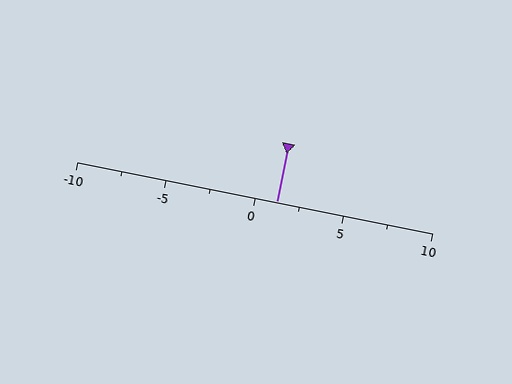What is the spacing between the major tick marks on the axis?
The major ticks are spaced 5 apart.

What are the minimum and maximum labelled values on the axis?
The axis runs from -10 to 10.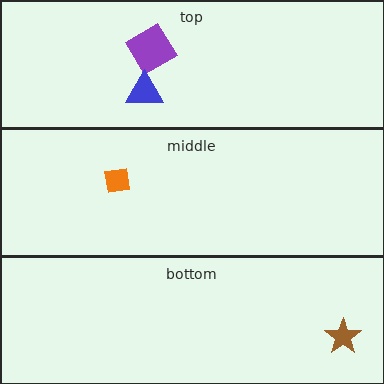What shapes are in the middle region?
The orange square.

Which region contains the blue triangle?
The top region.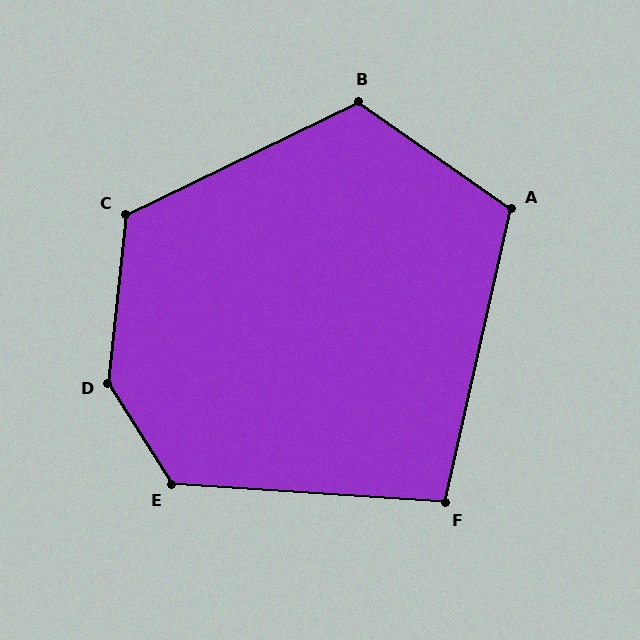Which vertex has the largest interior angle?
D, at approximately 142 degrees.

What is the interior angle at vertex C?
Approximately 122 degrees (obtuse).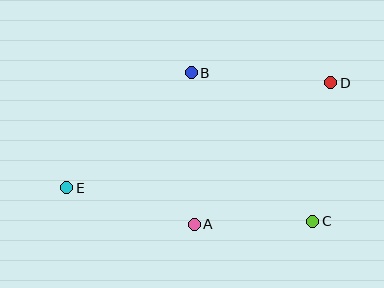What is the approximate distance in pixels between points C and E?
The distance between C and E is approximately 248 pixels.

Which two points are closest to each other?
Points A and C are closest to each other.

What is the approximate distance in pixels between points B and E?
The distance between B and E is approximately 170 pixels.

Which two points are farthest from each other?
Points D and E are farthest from each other.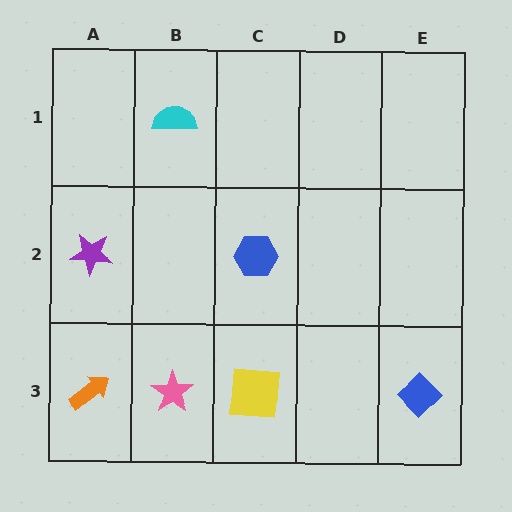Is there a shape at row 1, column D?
No, that cell is empty.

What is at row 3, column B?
A pink star.